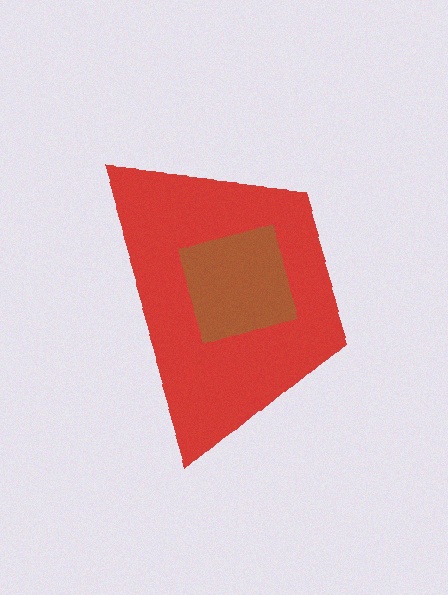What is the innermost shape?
The brown square.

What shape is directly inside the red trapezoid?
The brown square.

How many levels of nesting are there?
2.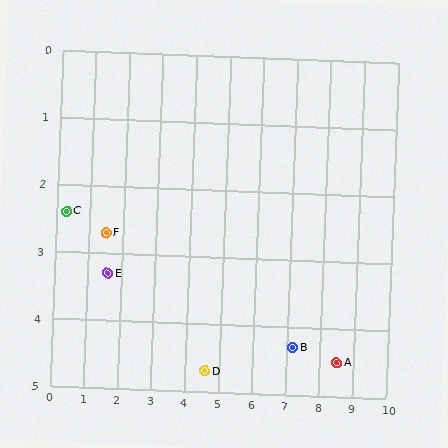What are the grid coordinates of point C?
Point C is at approximately (0.3, 2.4).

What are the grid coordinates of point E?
Point E is at approximately (1.6, 3.3).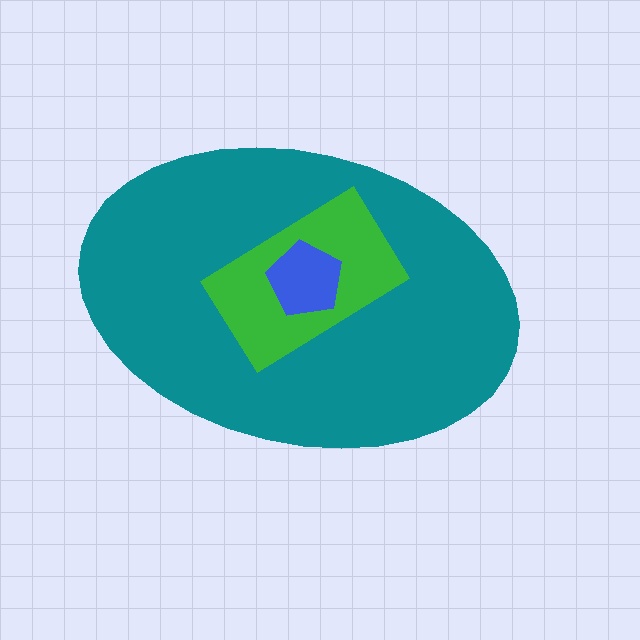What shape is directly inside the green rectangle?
The blue pentagon.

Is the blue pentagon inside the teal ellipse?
Yes.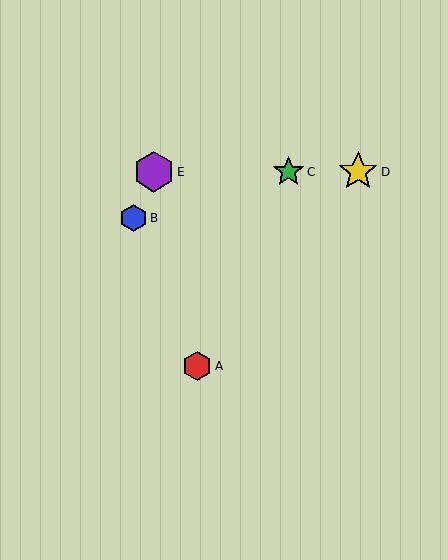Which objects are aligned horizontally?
Objects C, D, E are aligned horizontally.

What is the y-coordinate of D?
Object D is at y≈172.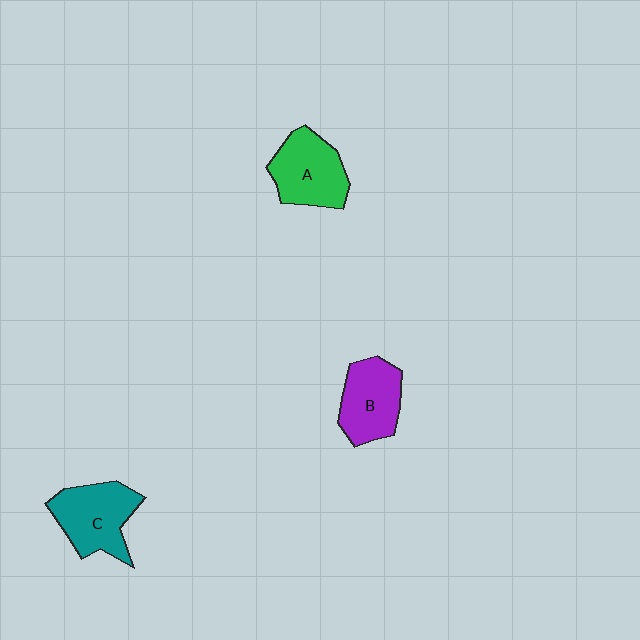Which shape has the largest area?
Shape C (teal).